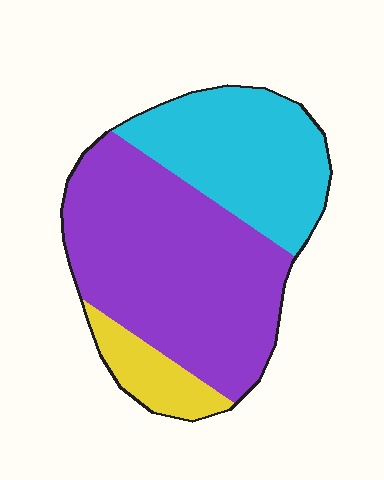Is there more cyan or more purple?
Purple.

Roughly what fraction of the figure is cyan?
Cyan takes up about one third (1/3) of the figure.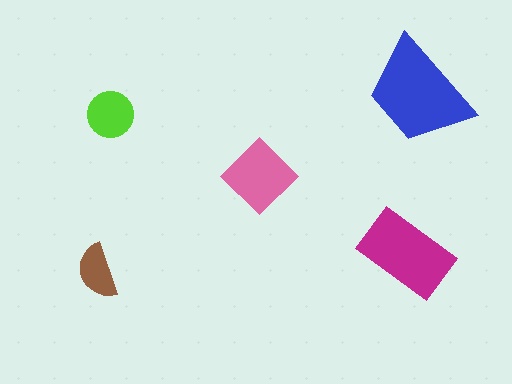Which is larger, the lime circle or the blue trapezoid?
The blue trapezoid.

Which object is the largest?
The blue trapezoid.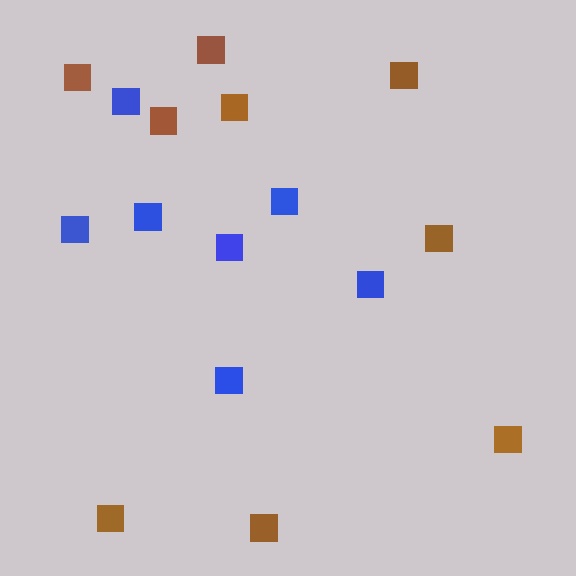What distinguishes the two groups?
There are 2 groups: one group of blue squares (7) and one group of brown squares (9).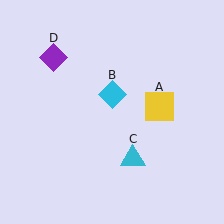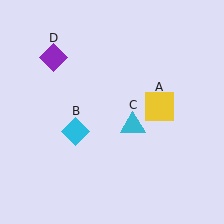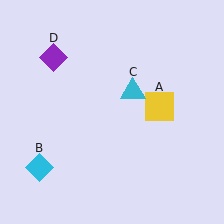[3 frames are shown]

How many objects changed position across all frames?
2 objects changed position: cyan diamond (object B), cyan triangle (object C).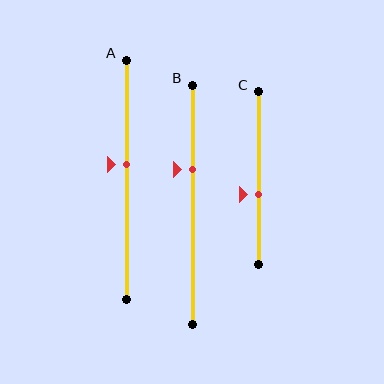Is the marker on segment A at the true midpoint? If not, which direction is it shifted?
No, the marker on segment A is shifted upward by about 6% of the segment length.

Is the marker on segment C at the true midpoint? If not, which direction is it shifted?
No, the marker on segment C is shifted downward by about 10% of the segment length.